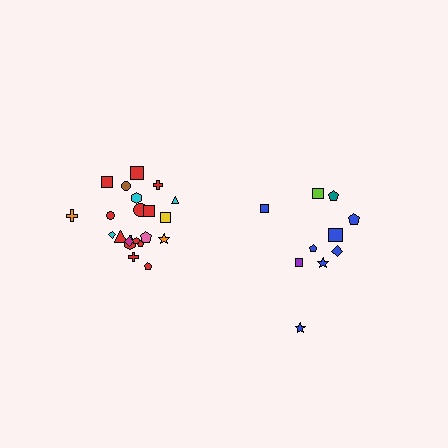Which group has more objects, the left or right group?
The left group.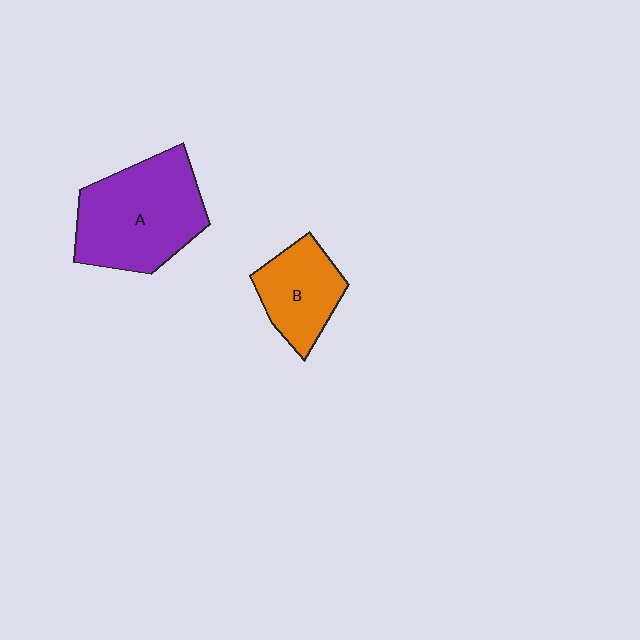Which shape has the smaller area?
Shape B (orange).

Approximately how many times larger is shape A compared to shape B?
Approximately 1.7 times.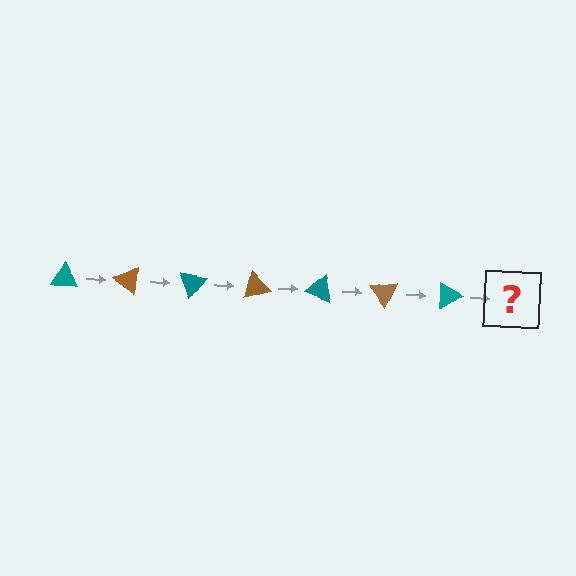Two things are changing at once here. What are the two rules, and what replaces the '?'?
The two rules are that it rotates 35 degrees each step and the color cycles through teal and brown. The '?' should be a brown triangle, rotated 245 degrees from the start.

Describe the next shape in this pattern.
It should be a brown triangle, rotated 245 degrees from the start.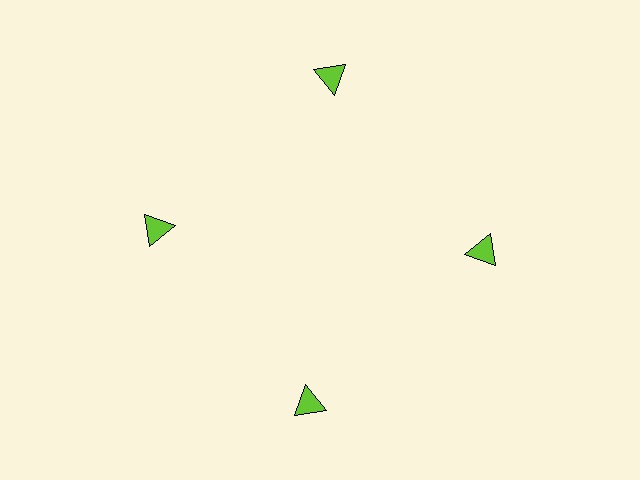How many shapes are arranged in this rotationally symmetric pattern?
There are 4 shapes, arranged in 4 groups of 1.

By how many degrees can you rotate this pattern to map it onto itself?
The pattern maps onto itself every 90 degrees of rotation.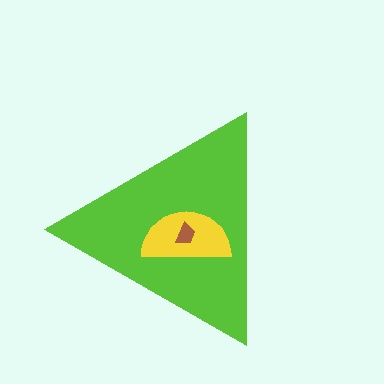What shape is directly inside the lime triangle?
The yellow semicircle.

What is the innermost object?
The brown trapezoid.